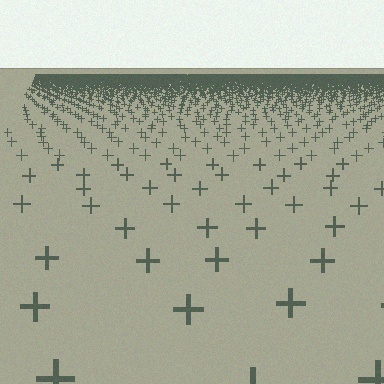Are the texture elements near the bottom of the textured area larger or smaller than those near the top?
Larger. Near the bottom, elements are closer to the viewer and appear at a bigger on-screen size.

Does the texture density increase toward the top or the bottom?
Density increases toward the top.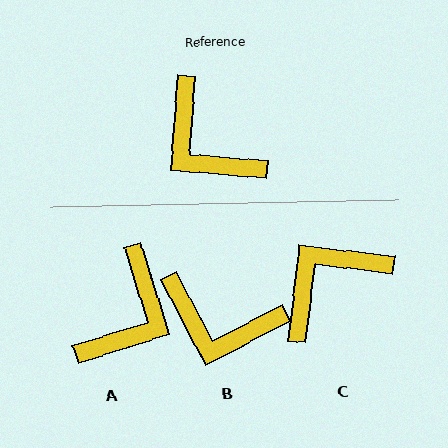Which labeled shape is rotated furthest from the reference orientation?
A, about 112 degrees away.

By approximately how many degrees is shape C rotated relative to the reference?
Approximately 92 degrees clockwise.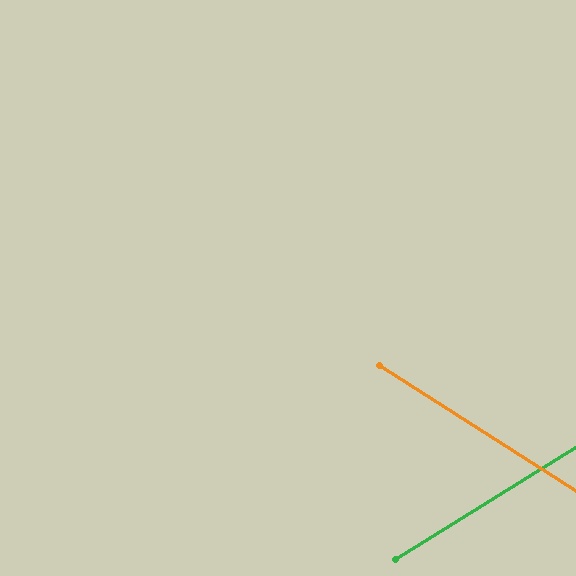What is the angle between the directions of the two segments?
Approximately 64 degrees.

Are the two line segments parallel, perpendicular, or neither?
Neither parallel nor perpendicular — they differ by about 64°.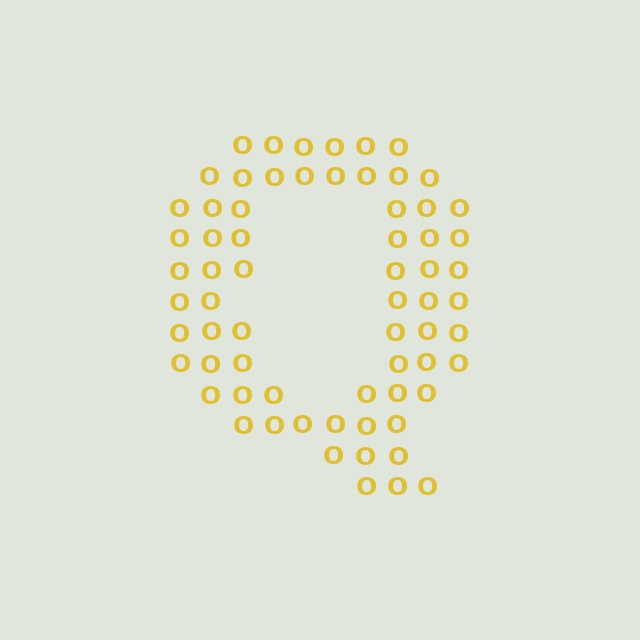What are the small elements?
The small elements are letter O's.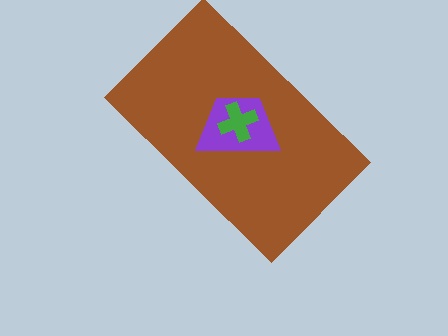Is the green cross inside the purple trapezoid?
Yes.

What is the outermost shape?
The brown rectangle.